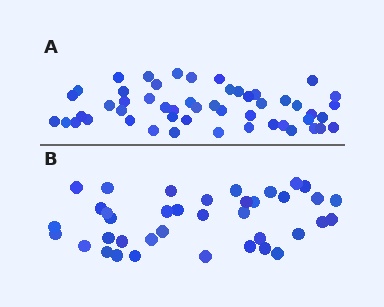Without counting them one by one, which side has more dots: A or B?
Region A (the top region) has more dots.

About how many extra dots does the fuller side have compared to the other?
Region A has approximately 15 more dots than region B.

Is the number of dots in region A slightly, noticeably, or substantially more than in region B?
Region A has noticeably more, but not dramatically so. The ratio is roughly 1.3 to 1.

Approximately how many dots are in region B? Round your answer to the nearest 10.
About 40 dots. (The exact count is 38, which rounds to 40.)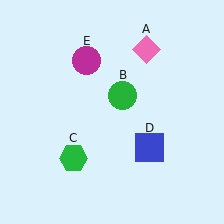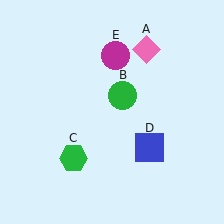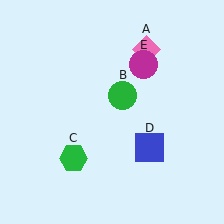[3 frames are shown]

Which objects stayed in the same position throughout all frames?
Pink diamond (object A) and green circle (object B) and green hexagon (object C) and blue square (object D) remained stationary.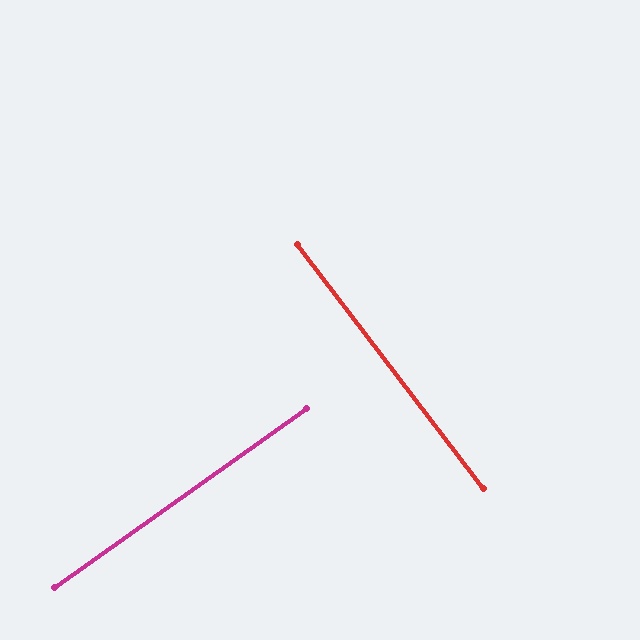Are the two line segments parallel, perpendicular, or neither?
Perpendicular — they meet at approximately 88°.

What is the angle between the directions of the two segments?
Approximately 88 degrees.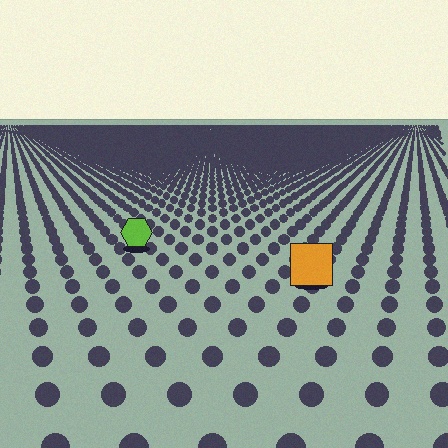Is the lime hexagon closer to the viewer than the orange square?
No. The orange square is closer — you can tell from the texture gradient: the ground texture is coarser near it.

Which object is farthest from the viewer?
The lime hexagon is farthest from the viewer. It appears smaller and the ground texture around it is denser.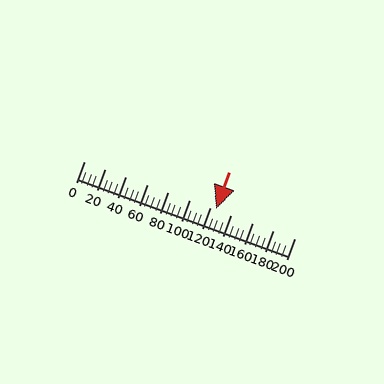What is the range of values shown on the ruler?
The ruler shows values from 0 to 200.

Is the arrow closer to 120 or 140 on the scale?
The arrow is closer to 120.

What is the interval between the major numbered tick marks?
The major tick marks are spaced 20 units apart.